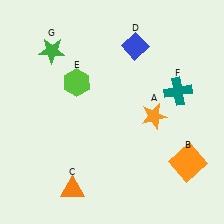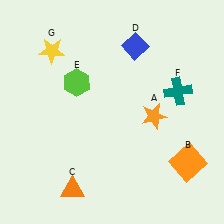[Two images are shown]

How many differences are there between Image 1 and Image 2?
There is 1 difference between the two images.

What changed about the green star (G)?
In Image 1, G is green. In Image 2, it changed to yellow.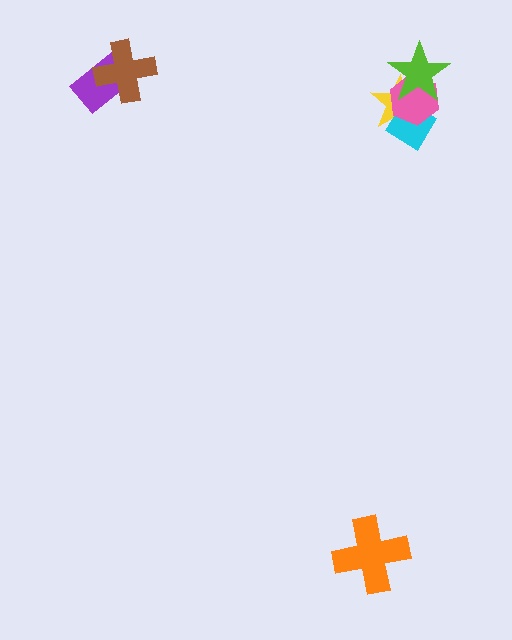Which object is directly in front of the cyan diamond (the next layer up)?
The pink hexagon is directly in front of the cyan diamond.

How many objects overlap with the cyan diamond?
3 objects overlap with the cyan diamond.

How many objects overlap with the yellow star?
3 objects overlap with the yellow star.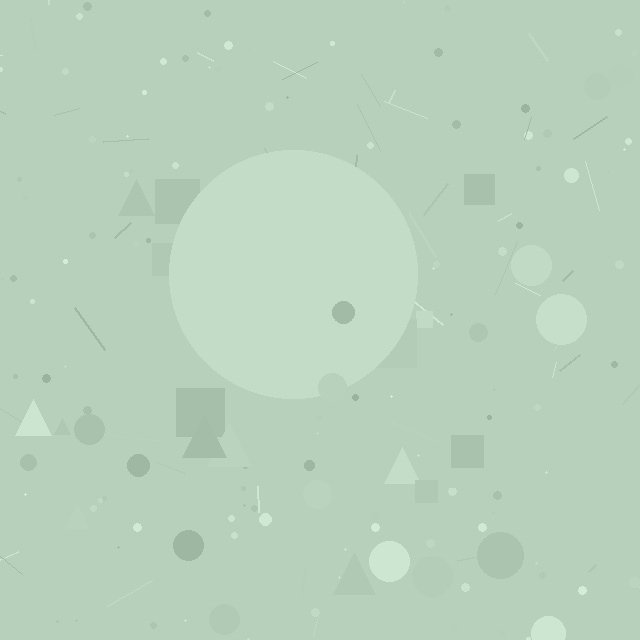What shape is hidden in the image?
A circle is hidden in the image.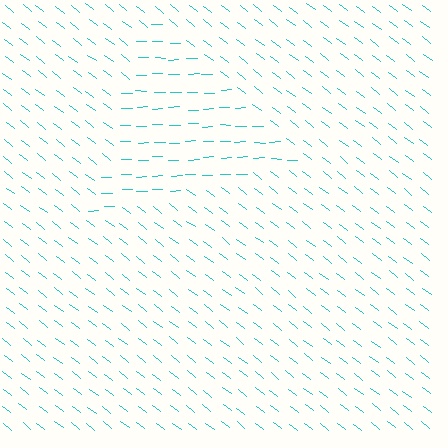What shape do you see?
I see a triangle.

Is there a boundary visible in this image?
Yes, there is a texture boundary formed by a change in line orientation.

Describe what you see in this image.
The image is filled with small cyan line segments. A triangle region in the image has lines oriented differently from the surrounding lines, creating a visible texture boundary.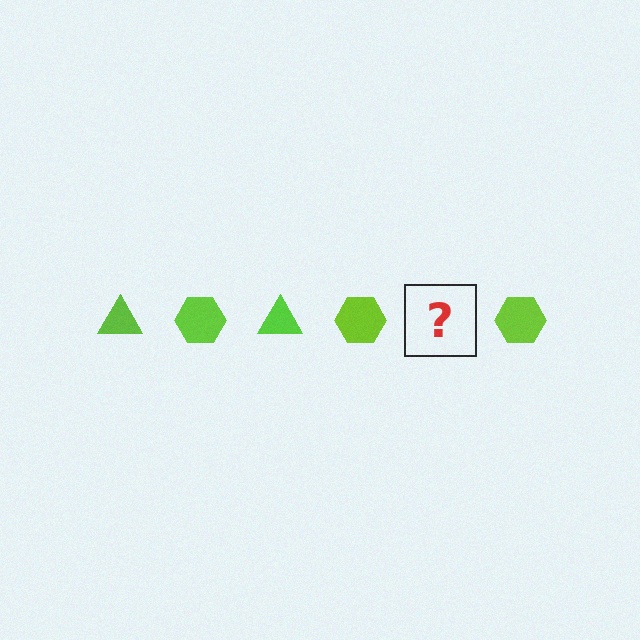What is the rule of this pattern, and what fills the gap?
The rule is that the pattern cycles through triangle, hexagon shapes in lime. The gap should be filled with a lime triangle.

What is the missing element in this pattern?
The missing element is a lime triangle.